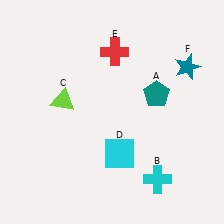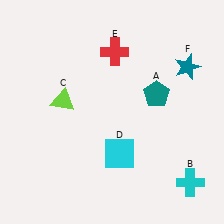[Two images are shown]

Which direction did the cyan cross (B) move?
The cyan cross (B) moved right.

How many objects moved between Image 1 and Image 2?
1 object moved between the two images.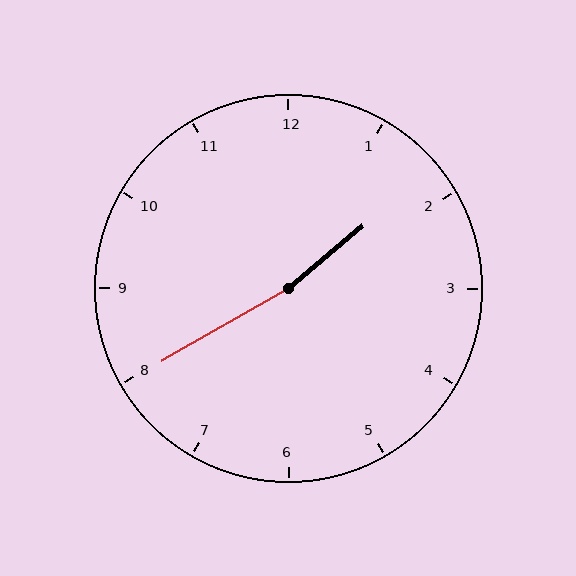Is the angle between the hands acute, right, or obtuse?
It is obtuse.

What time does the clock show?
1:40.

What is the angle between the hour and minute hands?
Approximately 170 degrees.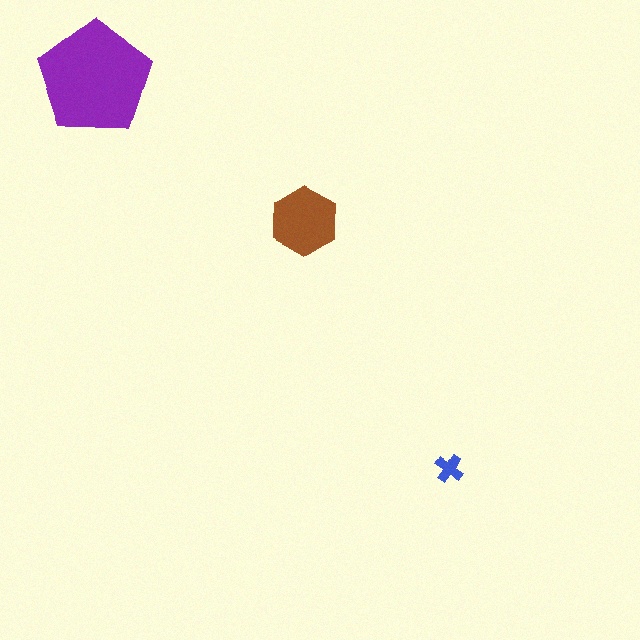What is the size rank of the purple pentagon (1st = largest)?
1st.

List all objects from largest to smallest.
The purple pentagon, the brown hexagon, the blue cross.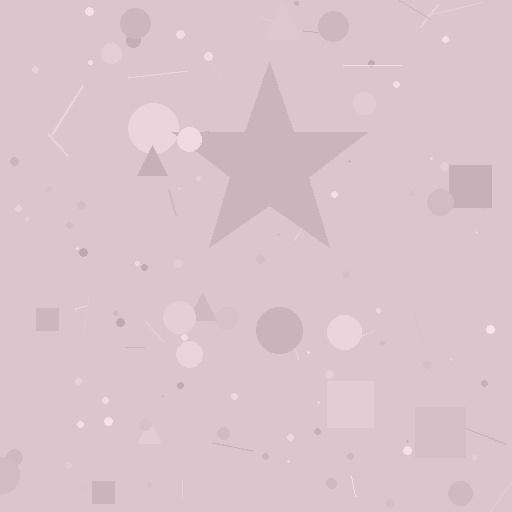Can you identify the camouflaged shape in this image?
The camouflaged shape is a star.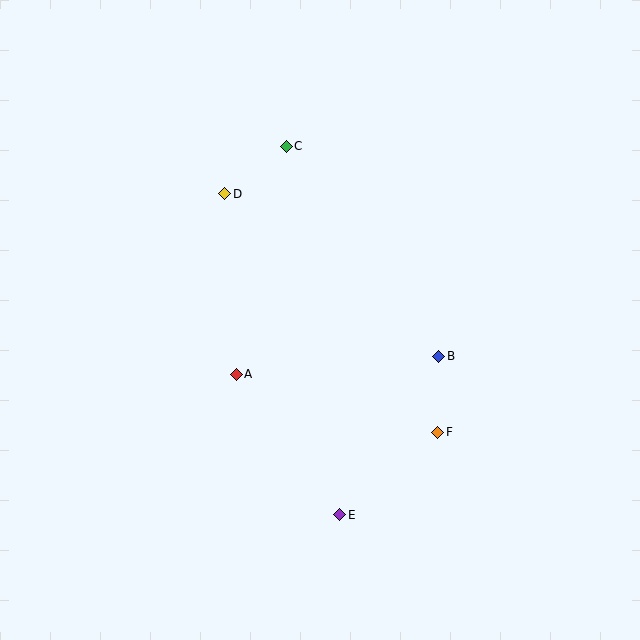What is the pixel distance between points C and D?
The distance between C and D is 78 pixels.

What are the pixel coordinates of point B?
Point B is at (439, 356).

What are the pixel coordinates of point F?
Point F is at (438, 432).